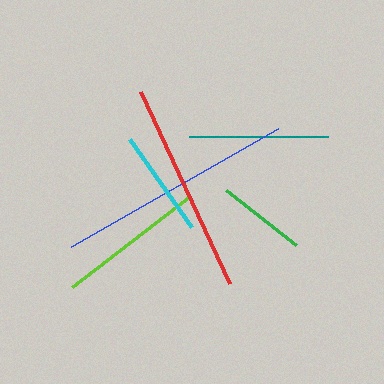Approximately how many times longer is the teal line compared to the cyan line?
The teal line is approximately 1.3 times the length of the cyan line.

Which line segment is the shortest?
The green line is the shortest at approximately 89 pixels.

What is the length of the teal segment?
The teal segment is approximately 138 pixels long.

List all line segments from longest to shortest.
From longest to shortest: blue, red, lime, teal, cyan, green.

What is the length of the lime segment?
The lime segment is approximately 150 pixels long.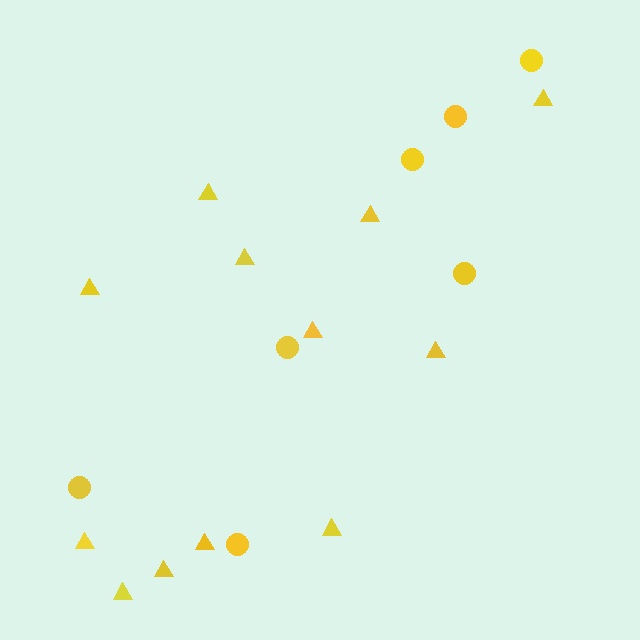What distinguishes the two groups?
There are 2 groups: one group of triangles (12) and one group of circles (7).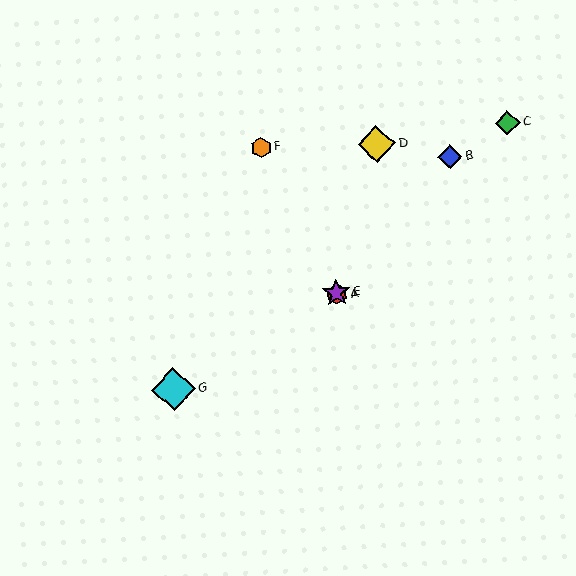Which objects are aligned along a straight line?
Objects A, E, F are aligned along a straight line.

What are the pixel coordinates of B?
Object B is at (450, 157).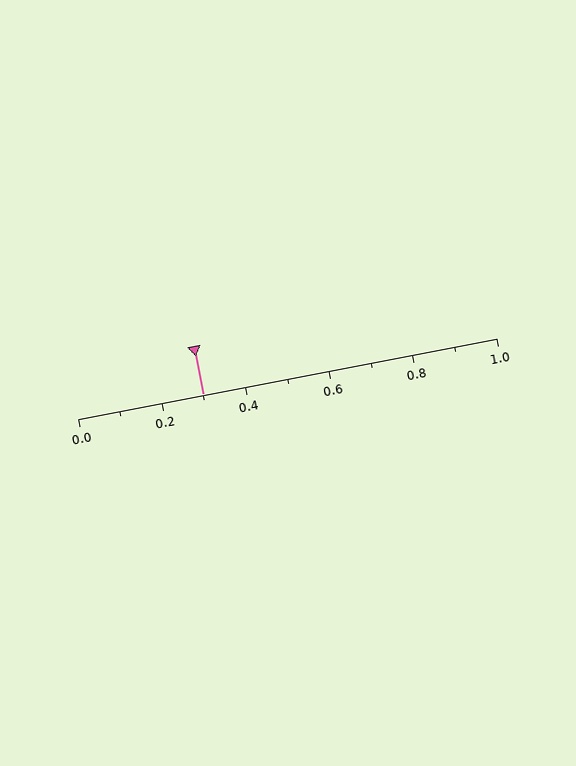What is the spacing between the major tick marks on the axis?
The major ticks are spaced 0.2 apart.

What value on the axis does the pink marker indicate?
The marker indicates approximately 0.3.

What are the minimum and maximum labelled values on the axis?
The axis runs from 0.0 to 1.0.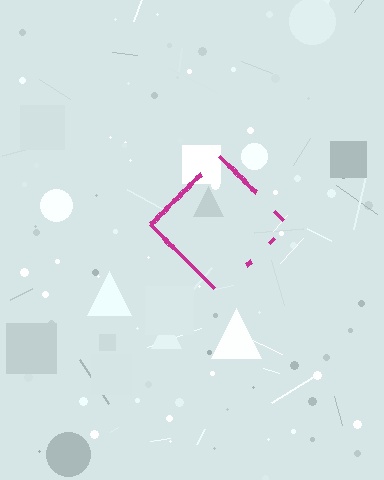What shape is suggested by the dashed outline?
The dashed outline suggests a diamond.